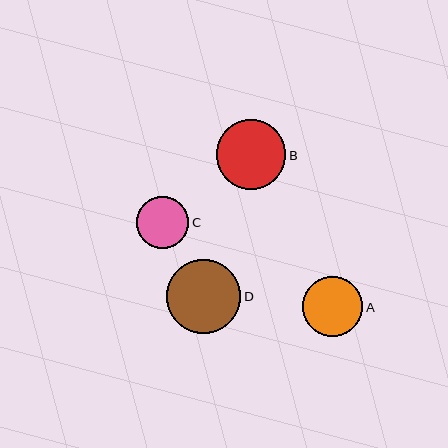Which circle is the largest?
Circle D is the largest with a size of approximately 74 pixels.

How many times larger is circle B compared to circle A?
Circle B is approximately 1.2 times the size of circle A.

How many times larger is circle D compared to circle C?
Circle D is approximately 1.4 times the size of circle C.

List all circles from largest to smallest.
From largest to smallest: D, B, A, C.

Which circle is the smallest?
Circle C is the smallest with a size of approximately 52 pixels.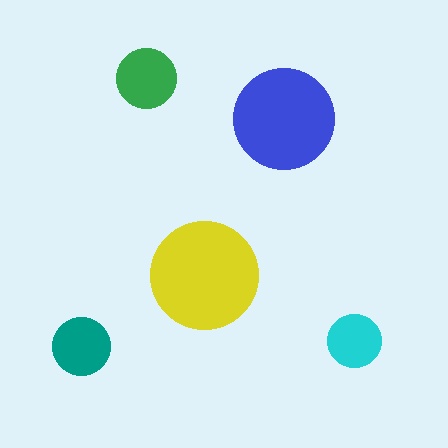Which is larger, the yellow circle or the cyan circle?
The yellow one.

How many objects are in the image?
There are 5 objects in the image.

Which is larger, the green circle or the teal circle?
The green one.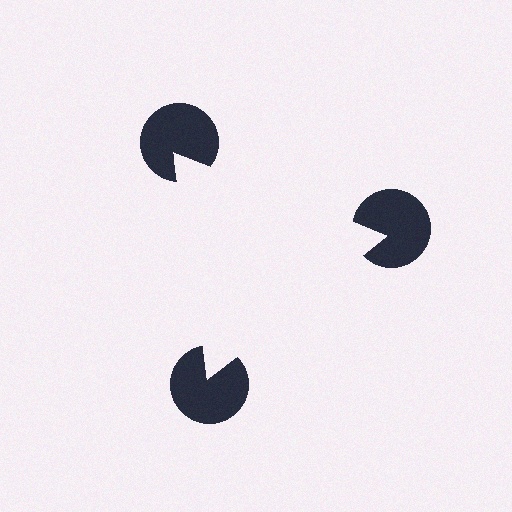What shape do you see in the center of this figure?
An illusory triangle — its edges are inferred from the aligned wedge cuts in the pac-man discs, not physically drawn.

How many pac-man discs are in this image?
There are 3 — one at each vertex of the illusory triangle.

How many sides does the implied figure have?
3 sides.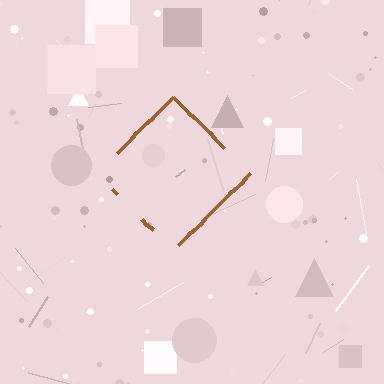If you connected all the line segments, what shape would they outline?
They would outline a diamond.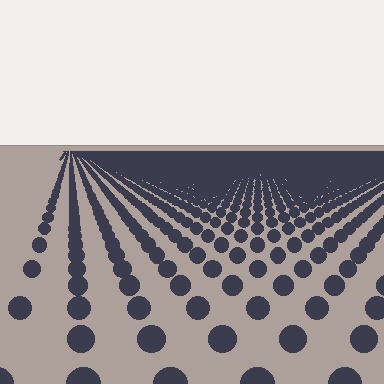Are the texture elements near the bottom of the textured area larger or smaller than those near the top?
Larger. Near the bottom, elements are closer to the viewer and appear at a bigger on-screen size.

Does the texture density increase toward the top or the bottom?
Density increases toward the top.